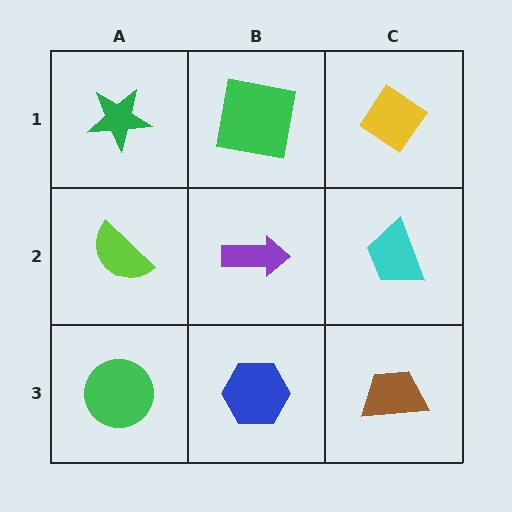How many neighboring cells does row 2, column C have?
3.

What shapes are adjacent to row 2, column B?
A green square (row 1, column B), a blue hexagon (row 3, column B), a lime semicircle (row 2, column A), a cyan trapezoid (row 2, column C).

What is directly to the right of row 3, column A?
A blue hexagon.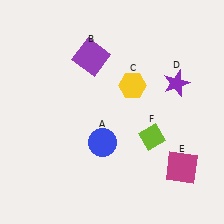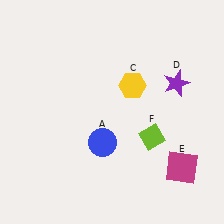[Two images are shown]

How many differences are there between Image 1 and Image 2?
There is 1 difference between the two images.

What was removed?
The purple square (B) was removed in Image 2.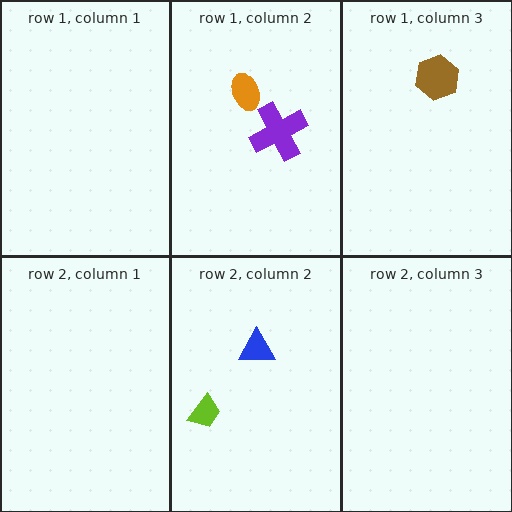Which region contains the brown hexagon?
The row 1, column 3 region.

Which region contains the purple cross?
The row 1, column 2 region.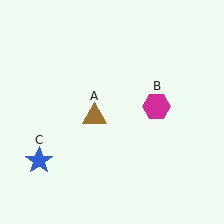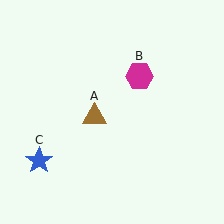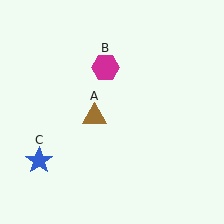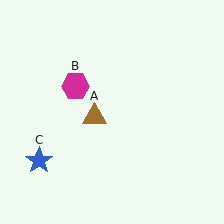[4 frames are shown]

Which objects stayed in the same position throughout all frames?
Brown triangle (object A) and blue star (object C) remained stationary.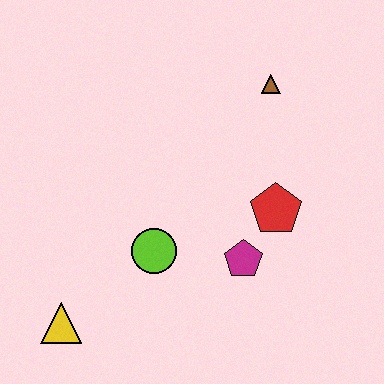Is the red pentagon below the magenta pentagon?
No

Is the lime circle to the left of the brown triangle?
Yes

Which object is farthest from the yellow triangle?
The brown triangle is farthest from the yellow triangle.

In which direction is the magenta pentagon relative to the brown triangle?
The magenta pentagon is below the brown triangle.